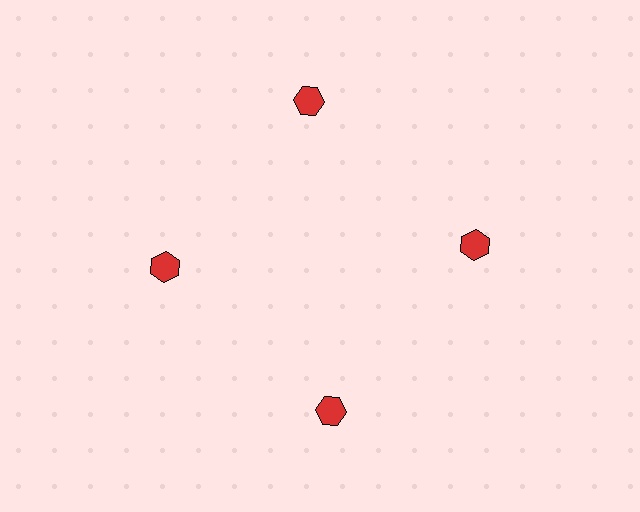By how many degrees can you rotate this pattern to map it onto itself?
The pattern maps onto itself every 90 degrees of rotation.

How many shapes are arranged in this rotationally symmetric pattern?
There are 4 shapes, arranged in 4 groups of 1.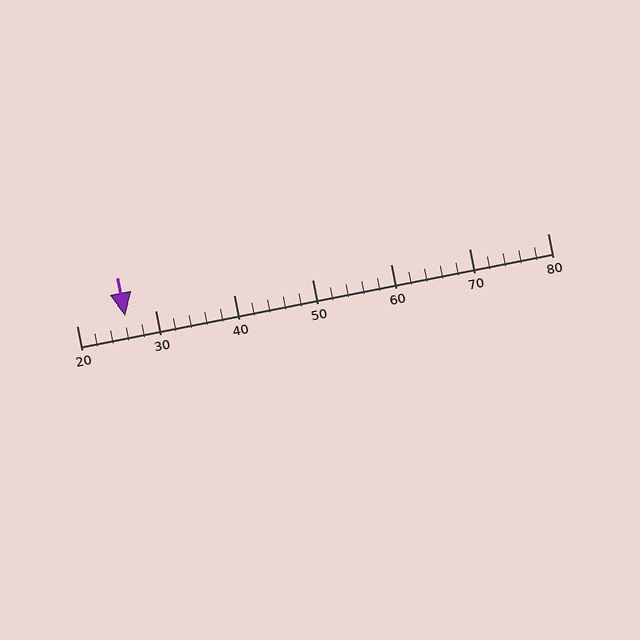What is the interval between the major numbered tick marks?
The major tick marks are spaced 10 units apart.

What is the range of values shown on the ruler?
The ruler shows values from 20 to 80.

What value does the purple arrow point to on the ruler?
The purple arrow points to approximately 26.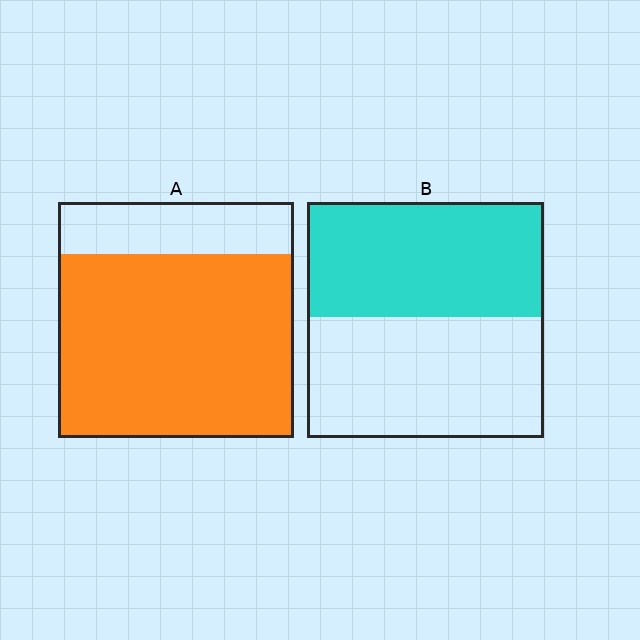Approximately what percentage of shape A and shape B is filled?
A is approximately 80% and B is approximately 50%.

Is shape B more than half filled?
Roughly half.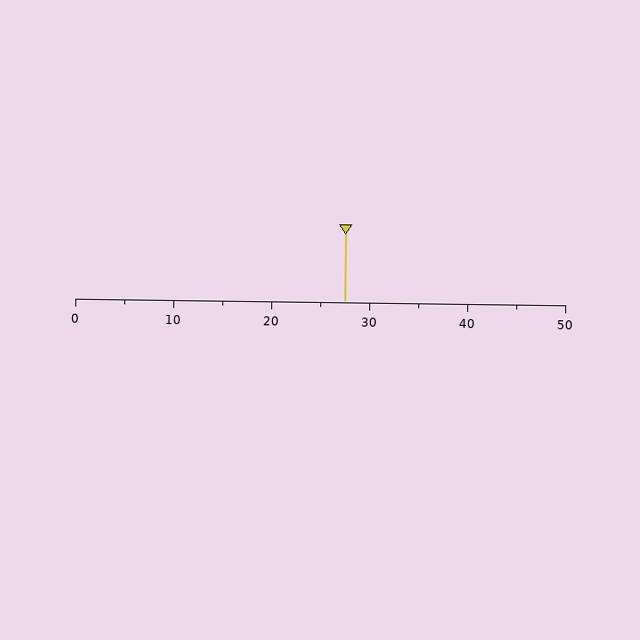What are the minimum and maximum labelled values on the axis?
The axis runs from 0 to 50.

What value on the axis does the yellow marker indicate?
The marker indicates approximately 27.5.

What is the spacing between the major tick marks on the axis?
The major ticks are spaced 10 apart.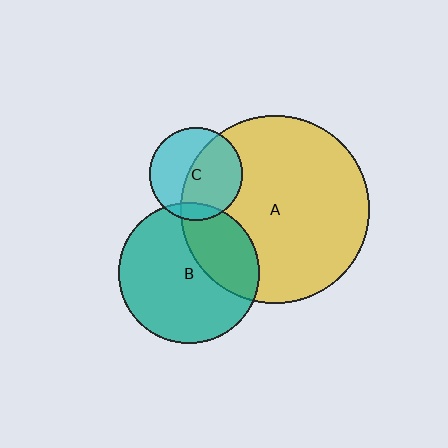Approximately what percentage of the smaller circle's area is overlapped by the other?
Approximately 30%.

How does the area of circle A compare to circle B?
Approximately 1.8 times.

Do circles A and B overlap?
Yes.